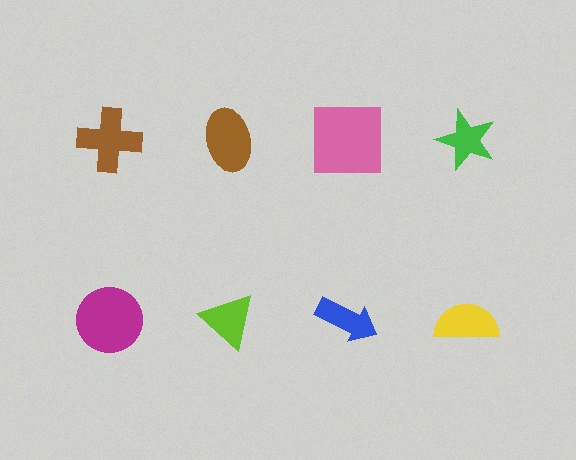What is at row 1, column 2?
A brown ellipse.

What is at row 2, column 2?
A lime triangle.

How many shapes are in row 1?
4 shapes.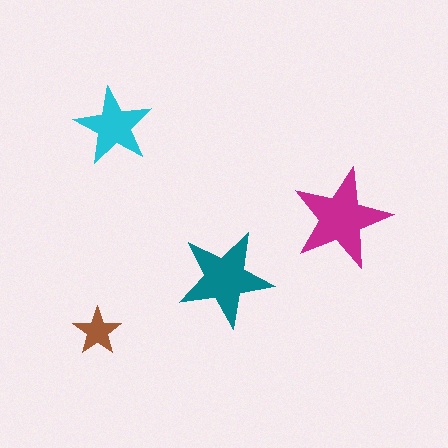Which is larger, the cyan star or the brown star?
The cyan one.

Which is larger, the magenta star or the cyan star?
The magenta one.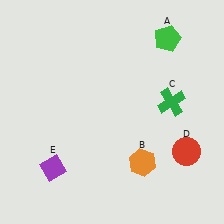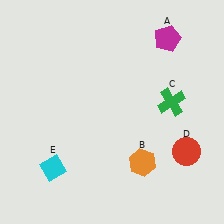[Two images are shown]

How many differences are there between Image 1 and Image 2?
There are 2 differences between the two images.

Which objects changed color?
A changed from green to magenta. E changed from purple to cyan.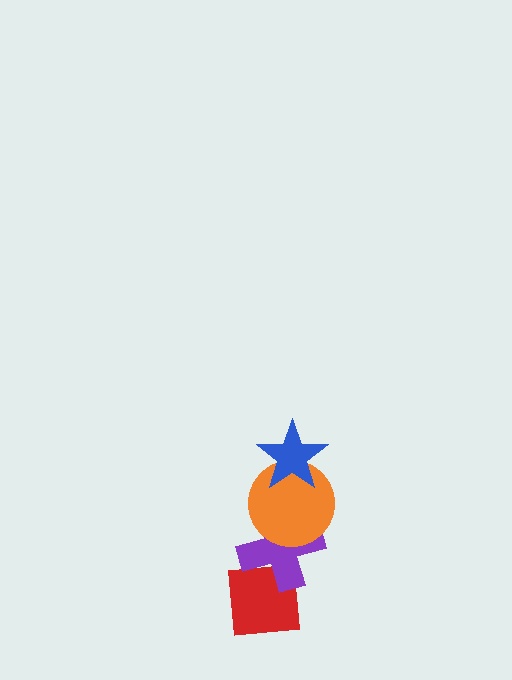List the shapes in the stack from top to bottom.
From top to bottom: the blue star, the orange circle, the purple cross, the red square.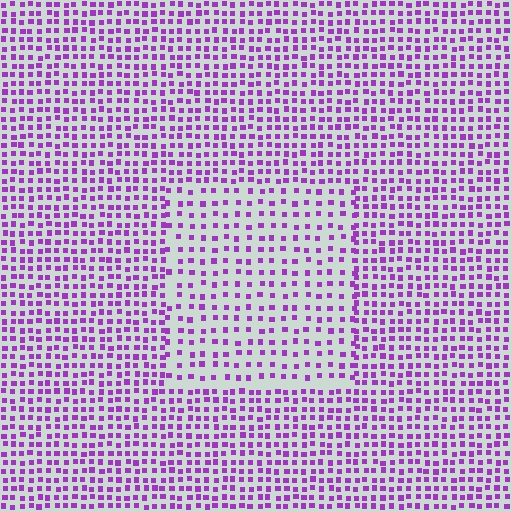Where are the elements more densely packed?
The elements are more densely packed outside the rectangle boundary.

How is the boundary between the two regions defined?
The boundary is defined by a change in element density (approximately 1.7x ratio). All elements are the same color, size, and shape.